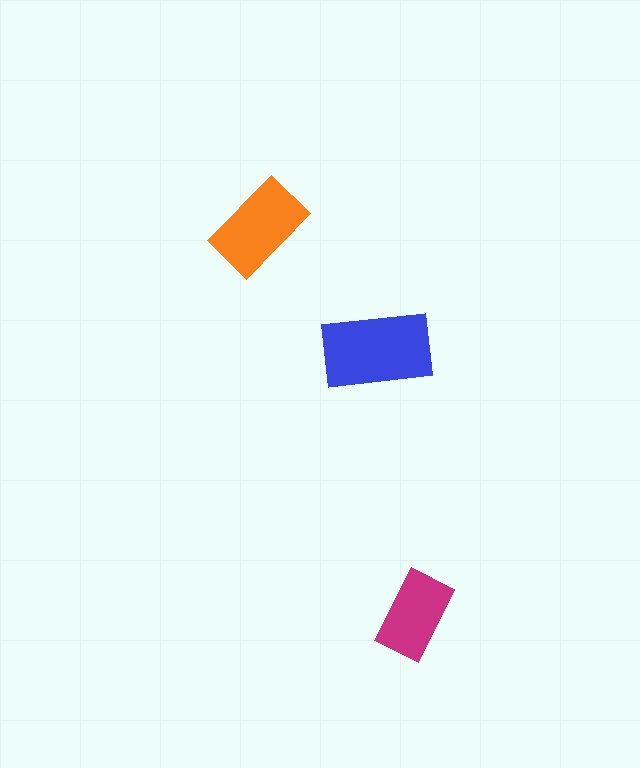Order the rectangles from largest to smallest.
the blue one, the orange one, the magenta one.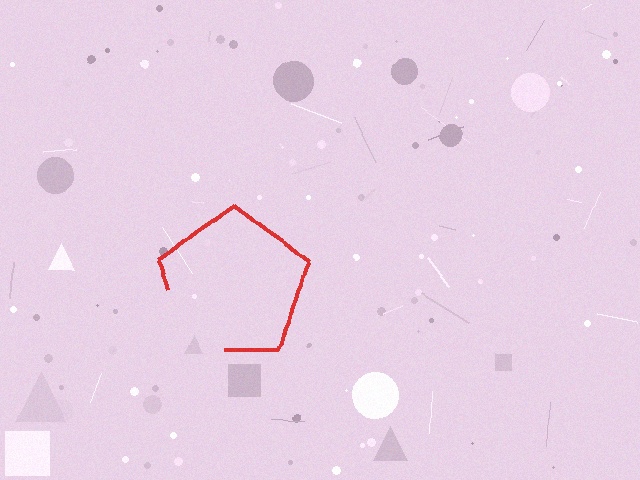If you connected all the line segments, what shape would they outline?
They would outline a pentagon.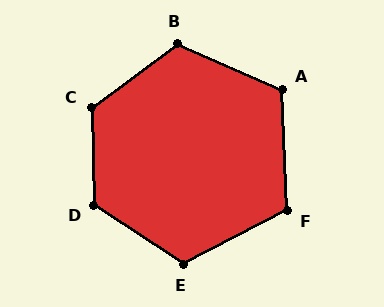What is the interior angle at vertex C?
Approximately 125 degrees (obtuse).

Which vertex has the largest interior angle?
D, at approximately 125 degrees.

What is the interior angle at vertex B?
Approximately 120 degrees (obtuse).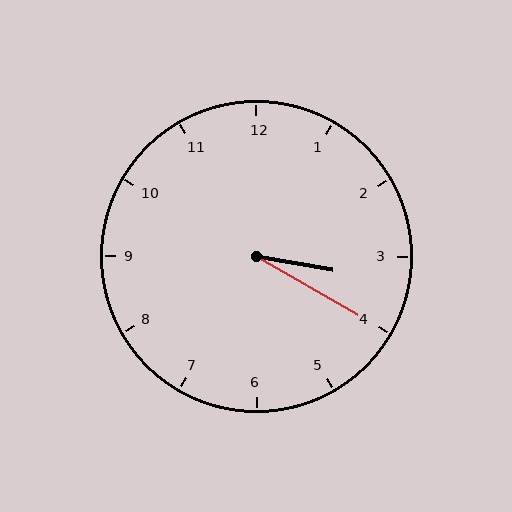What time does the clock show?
3:20.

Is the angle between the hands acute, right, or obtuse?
It is acute.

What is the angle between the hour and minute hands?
Approximately 20 degrees.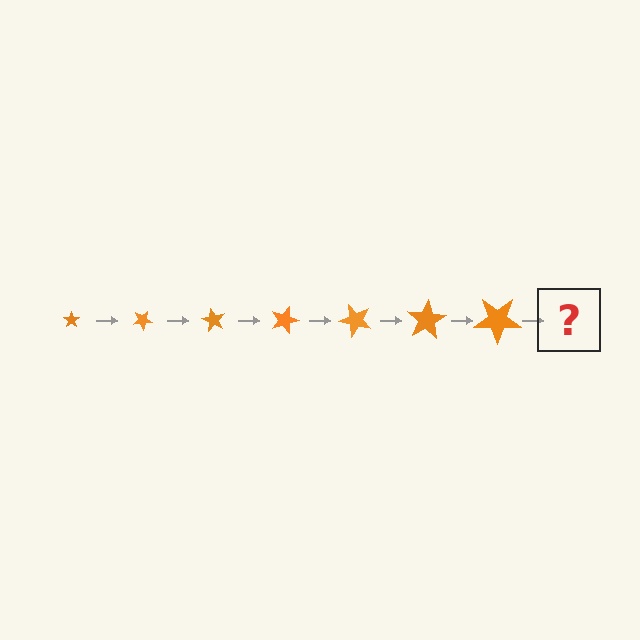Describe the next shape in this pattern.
It should be a star, larger than the previous one and rotated 210 degrees from the start.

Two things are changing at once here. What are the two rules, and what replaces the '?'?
The two rules are that the star grows larger each step and it rotates 30 degrees each step. The '?' should be a star, larger than the previous one and rotated 210 degrees from the start.